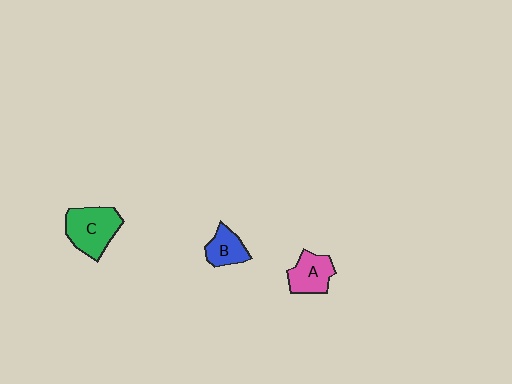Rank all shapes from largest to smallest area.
From largest to smallest: C (green), A (pink), B (blue).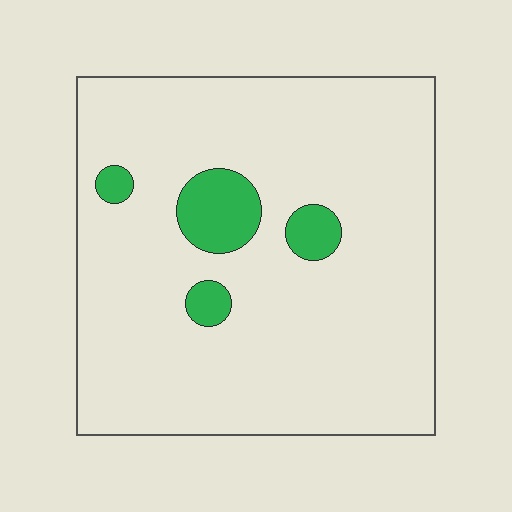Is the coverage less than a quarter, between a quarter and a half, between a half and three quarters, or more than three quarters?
Less than a quarter.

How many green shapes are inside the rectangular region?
4.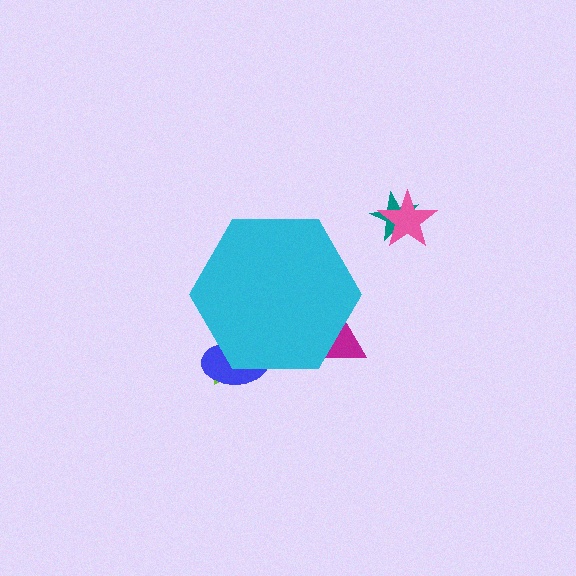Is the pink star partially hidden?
No, the pink star is fully visible.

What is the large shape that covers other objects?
A cyan hexagon.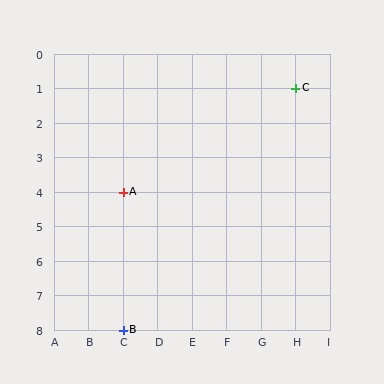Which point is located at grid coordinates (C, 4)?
Point A is at (C, 4).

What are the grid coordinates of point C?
Point C is at grid coordinates (H, 1).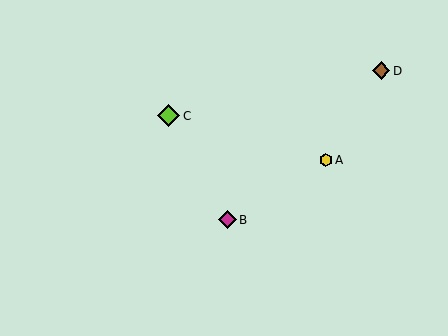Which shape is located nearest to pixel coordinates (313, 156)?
The yellow hexagon (labeled A) at (326, 160) is nearest to that location.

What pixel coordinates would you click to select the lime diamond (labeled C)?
Click at (169, 116) to select the lime diamond C.